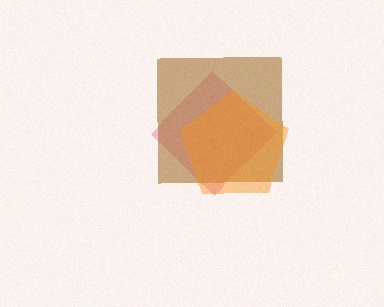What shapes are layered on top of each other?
The layered shapes are: a pink diamond, a brown square, an orange pentagon.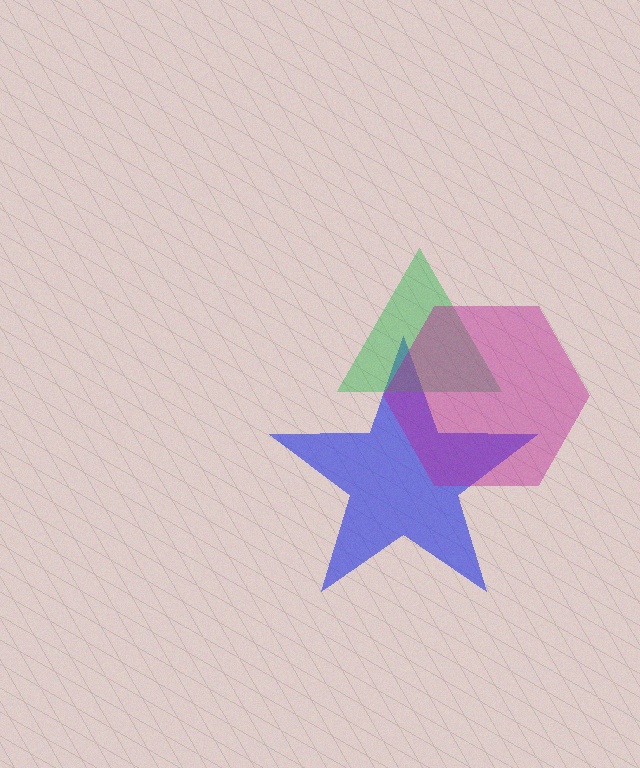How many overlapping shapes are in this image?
There are 3 overlapping shapes in the image.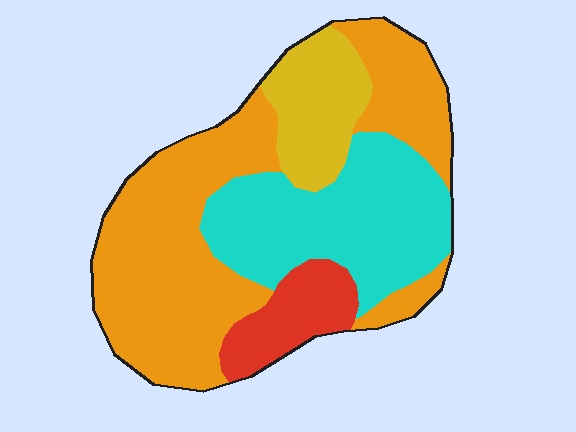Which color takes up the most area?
Orange, at roughly 50%.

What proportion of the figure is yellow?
Yellow covers around 15% of the figure.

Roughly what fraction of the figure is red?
Red covers about 10% of the figure.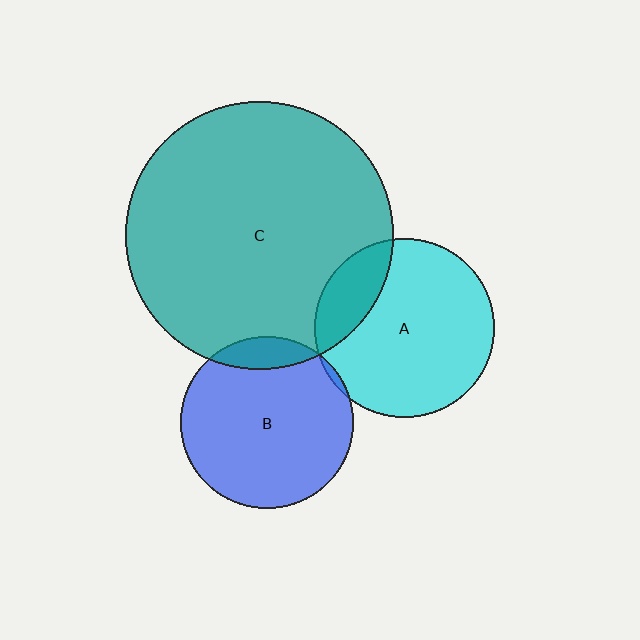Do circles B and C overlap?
Yes.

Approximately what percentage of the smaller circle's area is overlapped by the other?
Approximately 10%.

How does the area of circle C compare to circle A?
Approximately 2.2 times.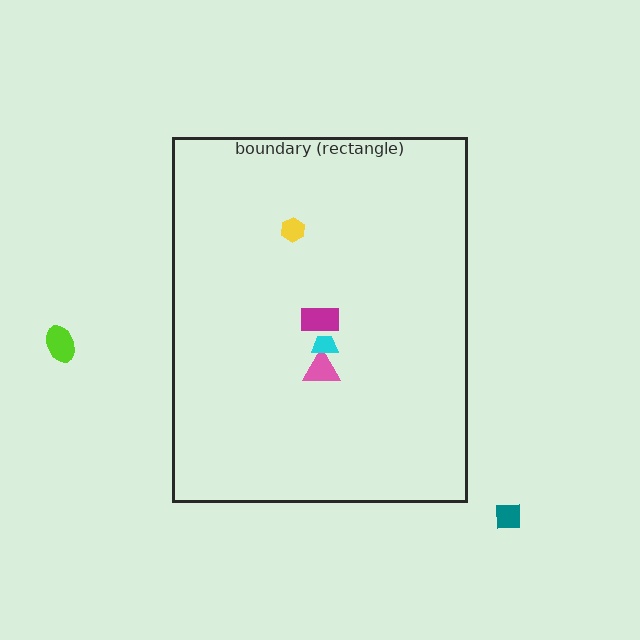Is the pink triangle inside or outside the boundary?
Inside.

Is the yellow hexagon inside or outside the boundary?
Inside.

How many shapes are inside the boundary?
4 inside, 2 outside.